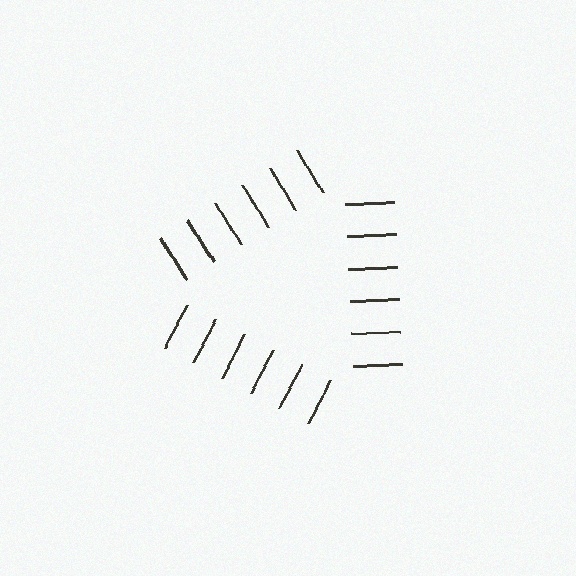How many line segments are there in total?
18 — 6 along each of the 3 edges.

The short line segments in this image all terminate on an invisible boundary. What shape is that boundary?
An illusory triangle — the line segments terminate on its edges but no continuous stroke is drawn.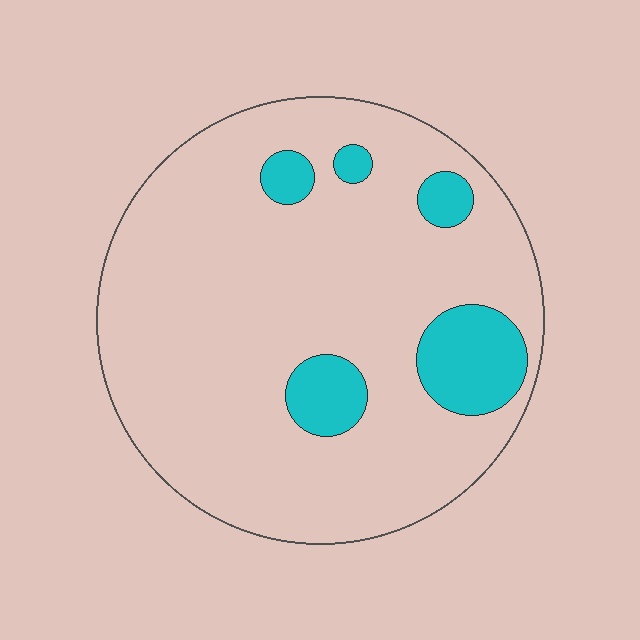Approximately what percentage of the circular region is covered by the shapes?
Approximately 15%.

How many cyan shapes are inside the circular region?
5.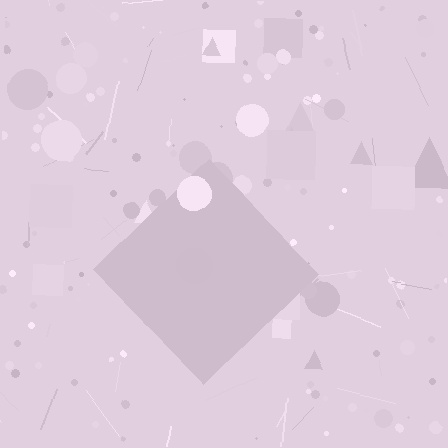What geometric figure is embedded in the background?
A diamond is embedded in the background.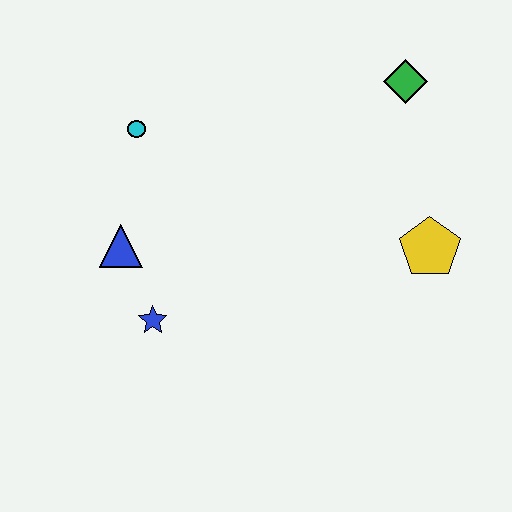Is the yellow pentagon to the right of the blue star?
Yes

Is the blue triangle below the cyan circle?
Yes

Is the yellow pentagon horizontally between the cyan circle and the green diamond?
No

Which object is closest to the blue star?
The blue triangle is closest to the blue star.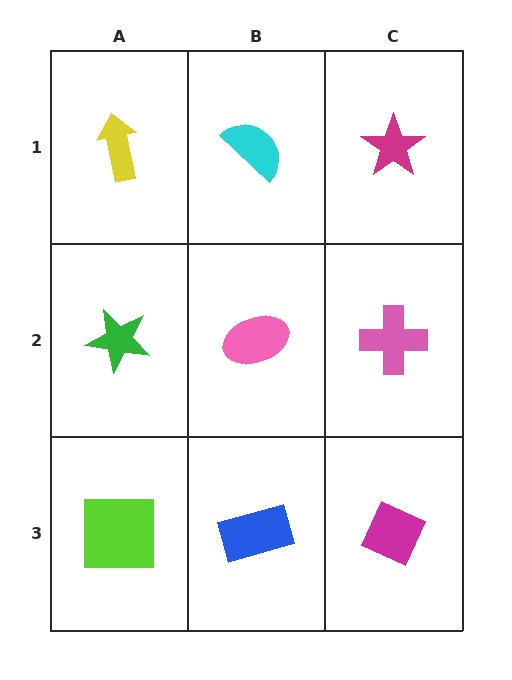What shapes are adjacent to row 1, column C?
A pink cross (row 2, column C), a cyan semicircle (row 1, column B).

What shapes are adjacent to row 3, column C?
A pink cross (row 2, column C), a blue rectangle (row 3, column B).